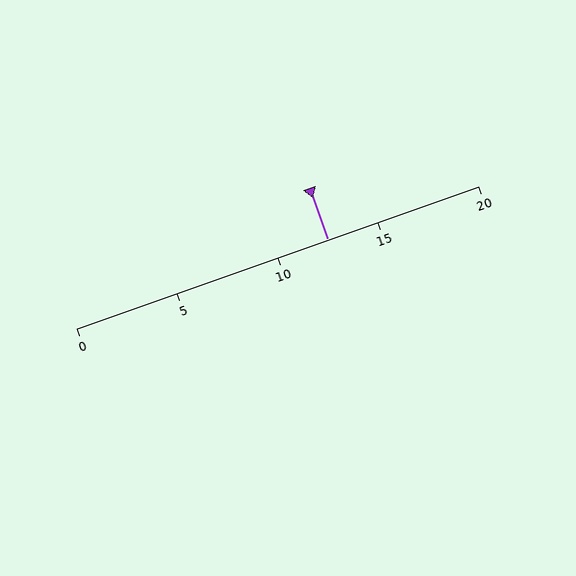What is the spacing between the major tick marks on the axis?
The major ticks are spaced 5 apart.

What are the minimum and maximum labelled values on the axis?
The axis runs from 0 to 20.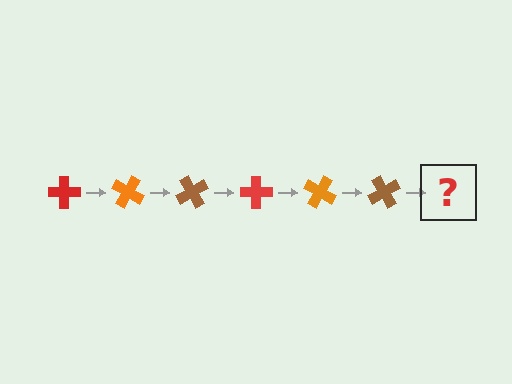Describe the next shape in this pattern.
It should be a red cross, rotated 180 degrees from the start.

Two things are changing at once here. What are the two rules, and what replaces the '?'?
The two rules are that it rotates 30 degrees each step and the color cycles through red, orange, and brown. The '?' should be a red cross, rotated 180 degrees from the start.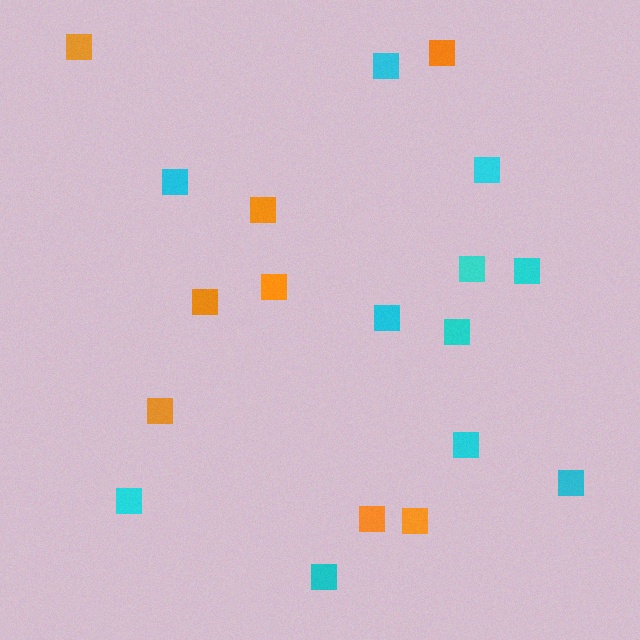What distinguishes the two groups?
There are 2 groups: one group of cyan squares (11) and one group of orange squares (8).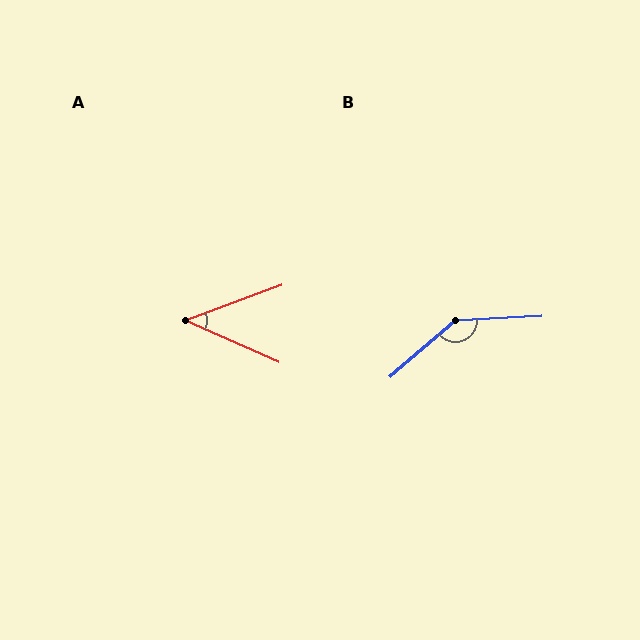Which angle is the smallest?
A, at approximately 44 degrees.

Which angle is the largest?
B, at approximately 143 degrees.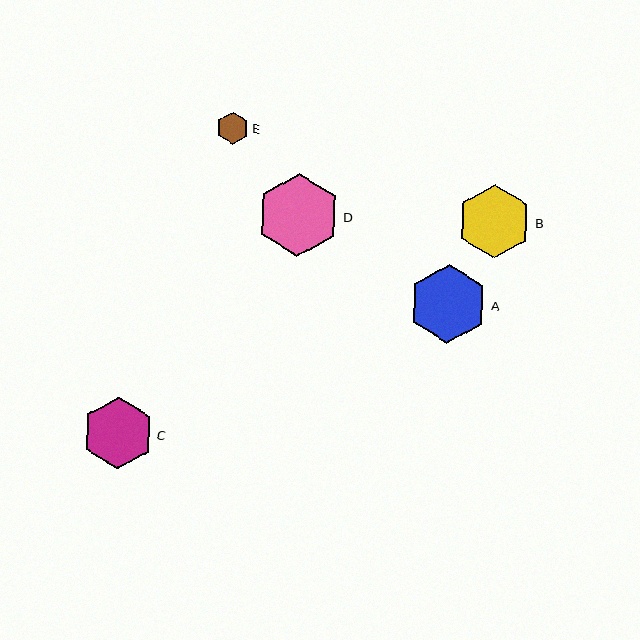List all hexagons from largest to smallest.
From largest to smallest: D, A, B, C, E.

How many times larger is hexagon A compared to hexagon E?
Hexagon A is approximately 2.5 times the size of hexagon E.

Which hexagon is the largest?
Hexagon D is the largest with a size of approximately 83 pixels.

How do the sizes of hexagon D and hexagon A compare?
Hexagon D and hexagon A are approximately the same size.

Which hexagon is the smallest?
Hexagon E is the smallest with a size of approximately 32 pixels.